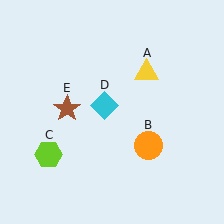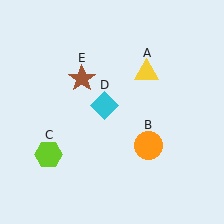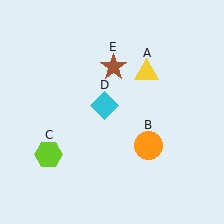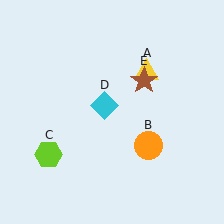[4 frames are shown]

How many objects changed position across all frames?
1 object changed position: brown star (object E).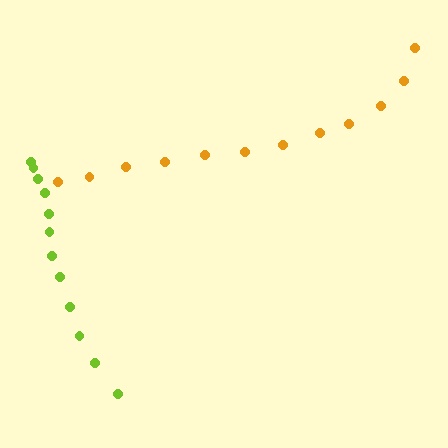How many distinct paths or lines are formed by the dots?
There are 2 distinct paths.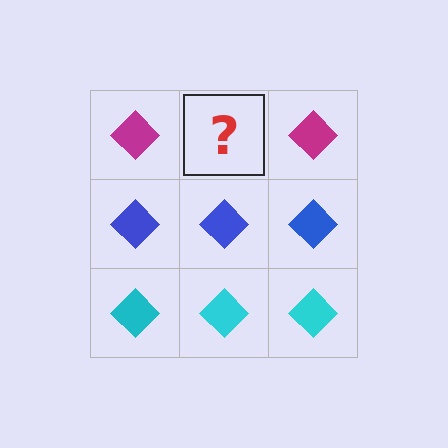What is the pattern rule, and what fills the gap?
The rule is that each row has a consistent color. The gap should be filled with a magenta diamond.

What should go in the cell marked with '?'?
The missing cell should contain a magenta diamond.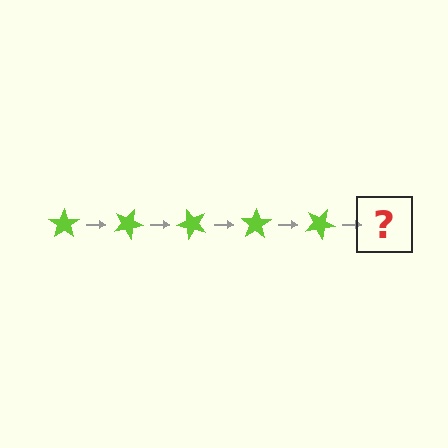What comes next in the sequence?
The next element should be a lime star rotated 125 degrees.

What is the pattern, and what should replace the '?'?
The pattern is that the star rotates 25 degrees each step. The '?' should be a lime star rotated 125 degrees.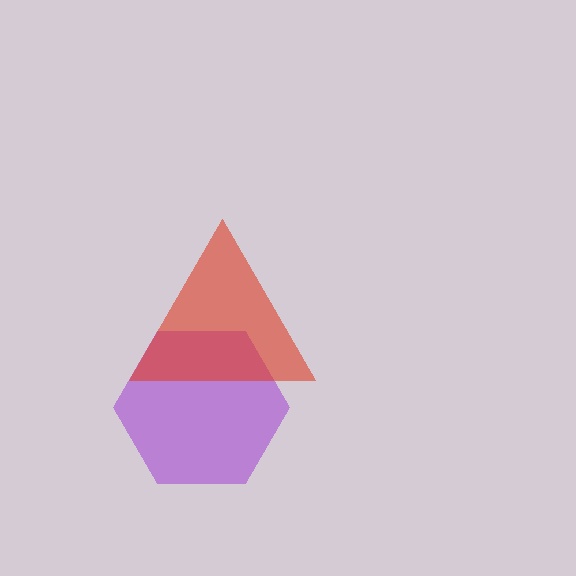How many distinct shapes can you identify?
There are 2 distinct shapes: a purple hexagon, a red triangle.